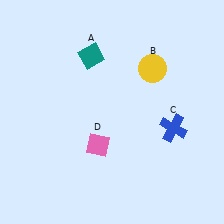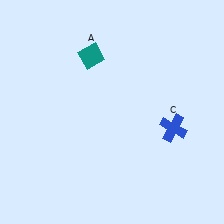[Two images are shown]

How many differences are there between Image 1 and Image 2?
There are 2 differences between the two images.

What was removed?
The pink diamond (D), the yellow circle (B) were removed in Image 2.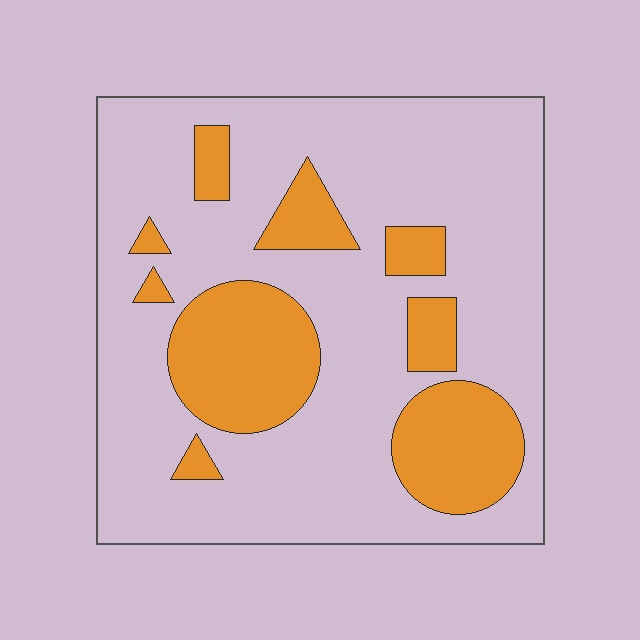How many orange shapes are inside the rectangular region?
9.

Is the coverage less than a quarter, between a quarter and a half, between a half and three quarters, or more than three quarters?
Between a quarter and a half.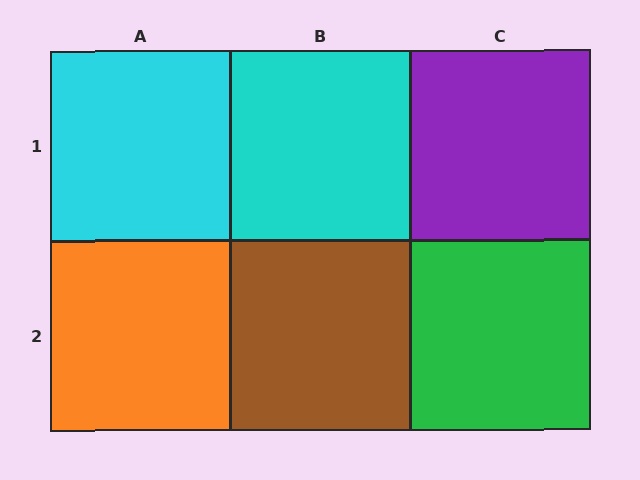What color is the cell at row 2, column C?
Green.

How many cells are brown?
1 cell is brown.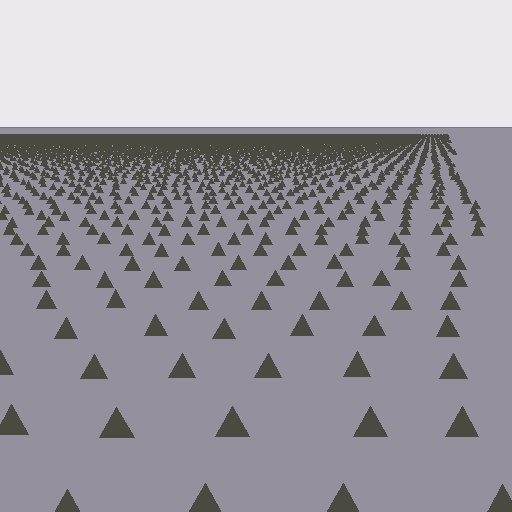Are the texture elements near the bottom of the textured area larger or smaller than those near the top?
Larger. Near the bottom, elements are closer to the viewer and appear at a bigger on-screen size.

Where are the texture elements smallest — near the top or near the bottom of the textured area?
Near the top.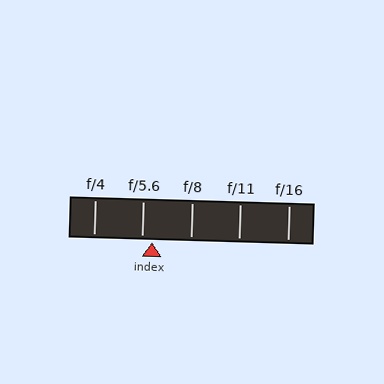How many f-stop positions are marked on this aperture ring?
There are 5 f-stop positions marked.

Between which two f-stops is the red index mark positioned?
The index mark is between f/5.6 and f/8.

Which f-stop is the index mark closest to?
The index mark is closest to f/5.6.